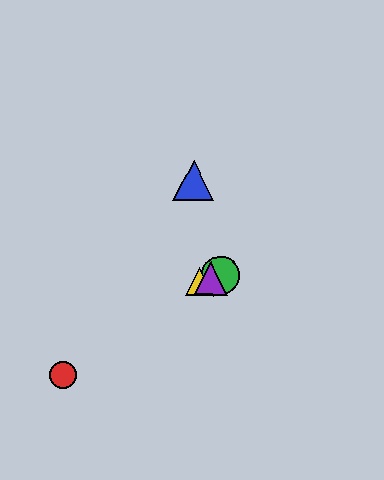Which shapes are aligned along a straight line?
The green circle, the yellow triangle, the purple triangle are aligned along a straight line.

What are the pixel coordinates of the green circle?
The green circle is at (221, 275).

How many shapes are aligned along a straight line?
3 shapes (the green circle, the yellow triangle, the purple triangle) are aligned along a straight line.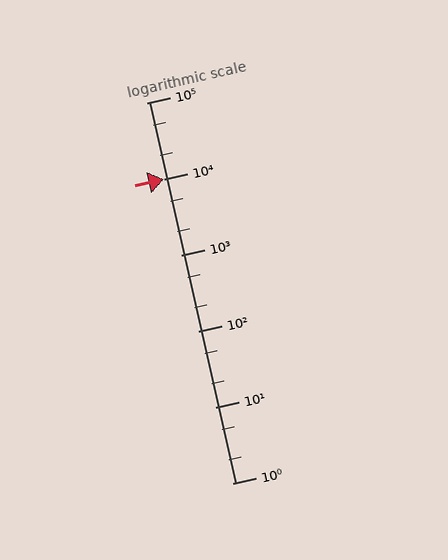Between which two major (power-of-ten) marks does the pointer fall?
The pointer is between 10000 and 100000.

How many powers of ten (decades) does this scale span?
The scale spans 5 decades, from 1 to 100000.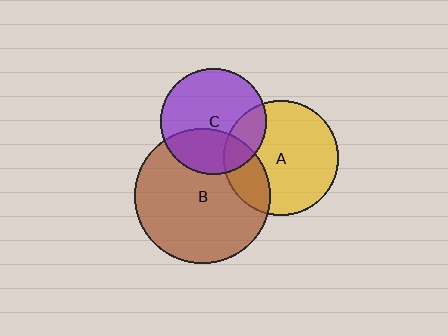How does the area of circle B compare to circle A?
Approximately 1.4 times.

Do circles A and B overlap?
Yes.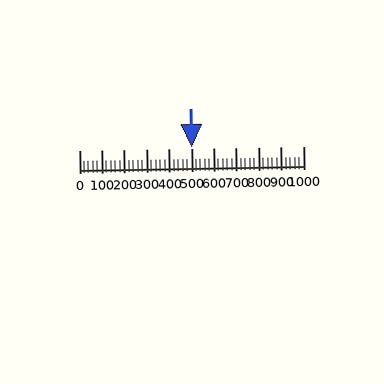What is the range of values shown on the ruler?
The ruler shows values from 0 to 1000.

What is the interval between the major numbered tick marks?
The major tick marks are spaced 100 units apart.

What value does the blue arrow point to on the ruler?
The blue arrow points to approximately 500.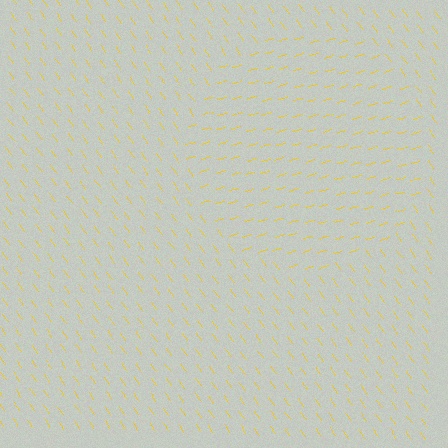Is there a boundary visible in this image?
Yes, there is a texture boundary formed by a change in line orientation.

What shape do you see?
I see a circle.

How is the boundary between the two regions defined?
The boundary is defined purely by a change in line orientation (approximately 68 degrees difference). All lines are the same color and thickness.